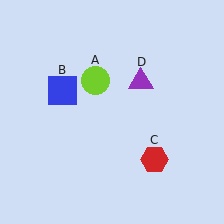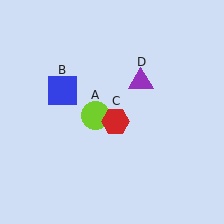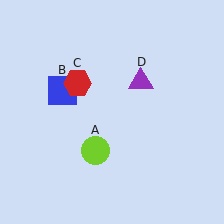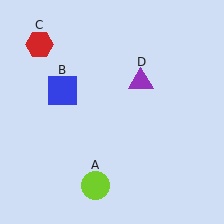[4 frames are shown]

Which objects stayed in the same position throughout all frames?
Blue square (object B) and purple triangle (object D) remained stationary.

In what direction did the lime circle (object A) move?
The lime circle (object A) moved down.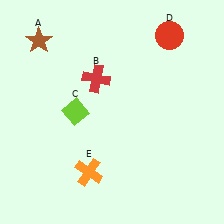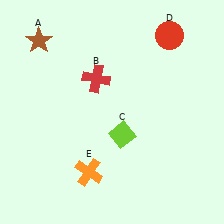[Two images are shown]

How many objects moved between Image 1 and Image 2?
1 object moved between the two images.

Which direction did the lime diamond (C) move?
The lime diamond (C) moved right.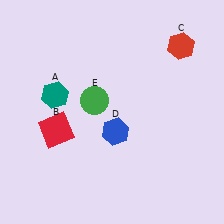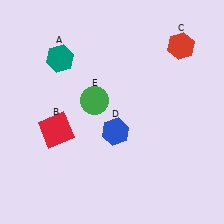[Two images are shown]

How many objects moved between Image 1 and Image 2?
1 object moved between the two images.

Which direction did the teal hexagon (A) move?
The teal hexagon (A) moved up.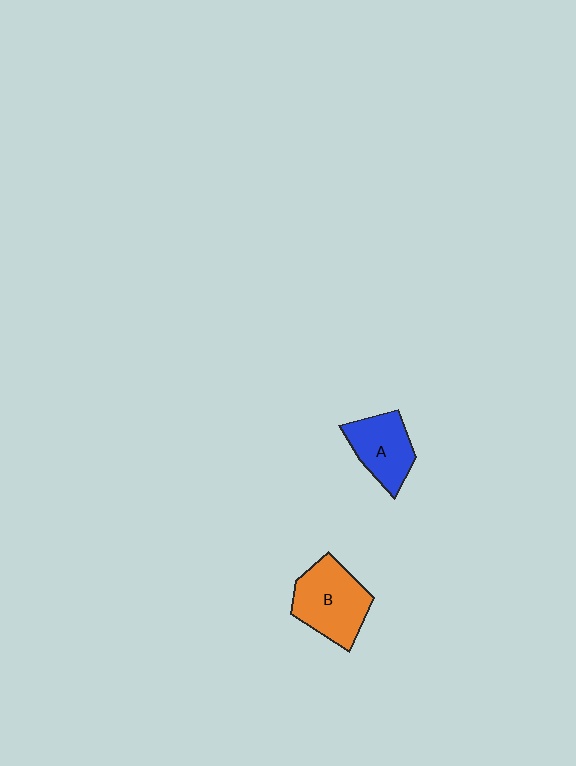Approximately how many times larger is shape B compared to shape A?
Approximately 1.3 times.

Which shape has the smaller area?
Shape A (blue).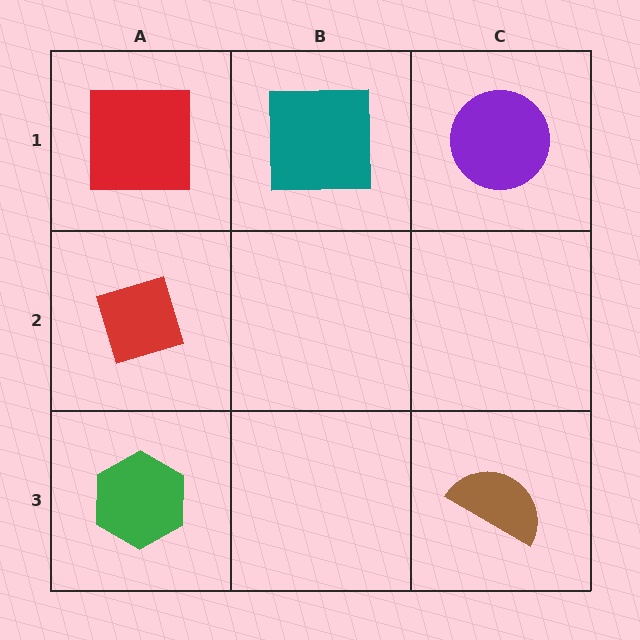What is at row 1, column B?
A teal square.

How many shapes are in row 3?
2 shapes.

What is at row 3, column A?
A green hexagon.